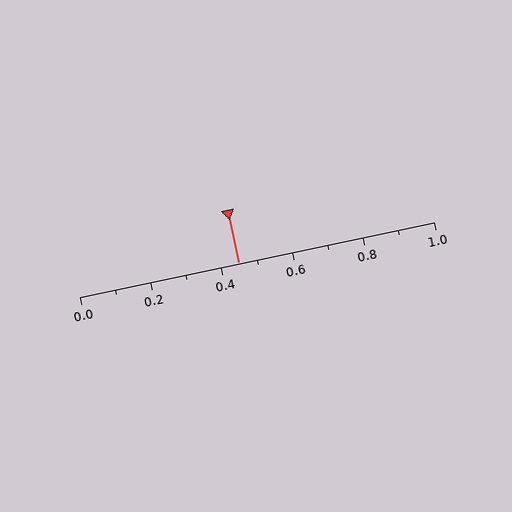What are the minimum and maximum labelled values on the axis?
The axis runs from 0.0 to 1.0.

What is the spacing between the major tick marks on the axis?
The major ticks are spaced 0.2 apart.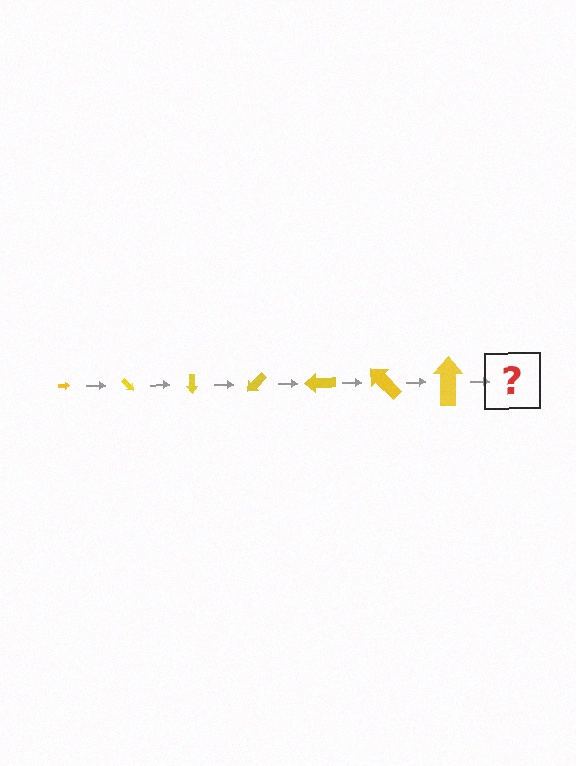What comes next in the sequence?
The next element should be an arrow, larger than the previous one and rotated 315 degrees from the start.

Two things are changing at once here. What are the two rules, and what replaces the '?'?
The two rules are that the arrow grows larger each step and it rotates 45 degrees each step. The '?' should be an arrow, larger than the previous one and rotated 315 degrees from the start.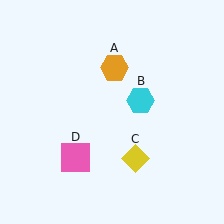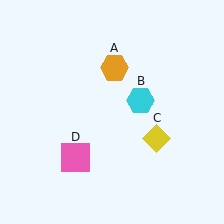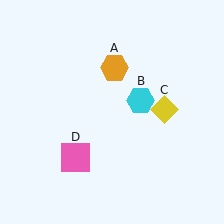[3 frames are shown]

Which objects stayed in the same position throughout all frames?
Orange hexagon (object A) and cyan hexagon (object B) and pink square (object D) remained stationary.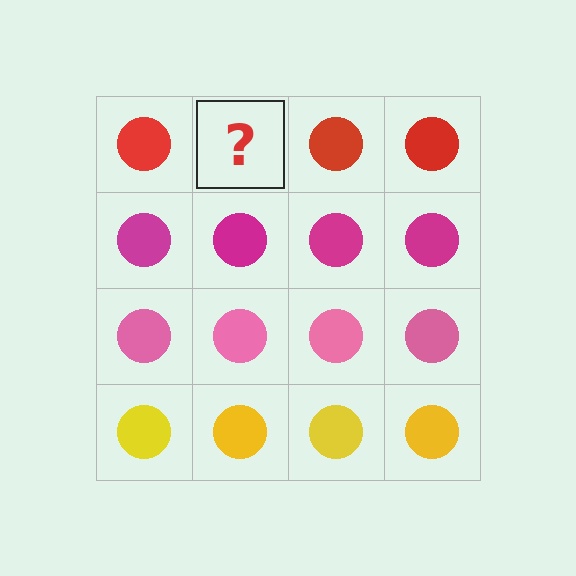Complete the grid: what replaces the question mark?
The question mark should be replaced with a red circle.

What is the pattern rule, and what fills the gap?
The rule is that each row has a consistent color. The gap should be filled with a red circle.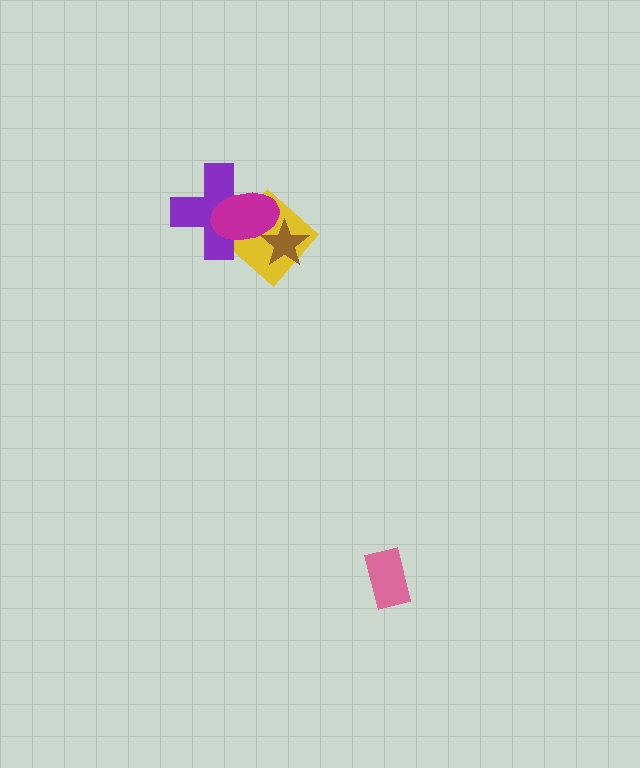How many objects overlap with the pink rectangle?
0 objects overlap with the pink rectangle.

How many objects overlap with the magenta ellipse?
3 objects overlap with the magenta ellipse.